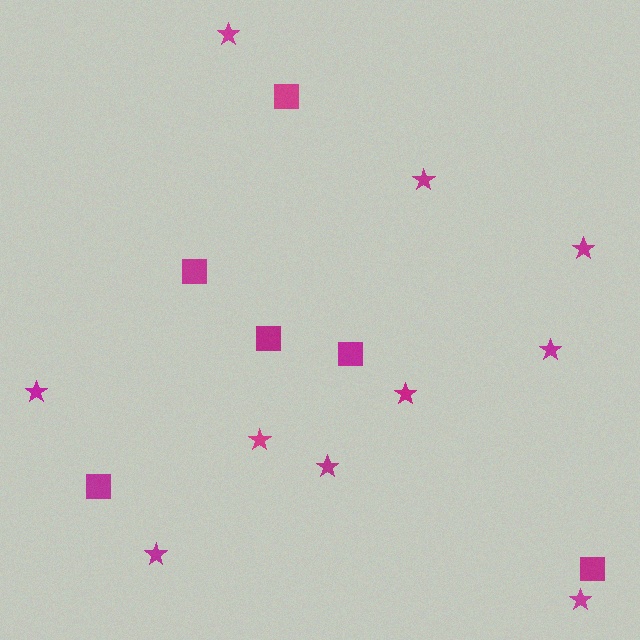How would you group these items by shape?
There are 2 groups: one group of stars (10) and one group of squares (6).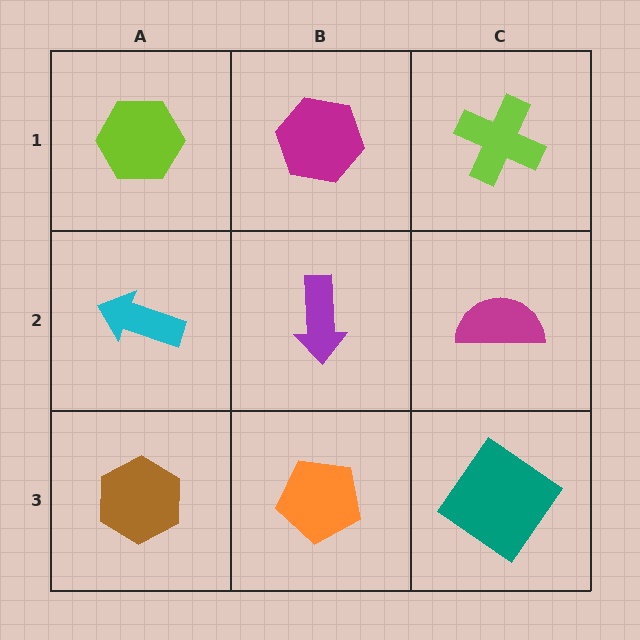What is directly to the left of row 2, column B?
A cyan arrow.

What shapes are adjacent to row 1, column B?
A purple arrow (row 2, column B), a lime hexagon (row 1, column A), a lime cross (row 1, column C).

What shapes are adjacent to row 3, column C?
A magenta semicircle (row 2, column C), an orange pentagon (row 3, column B).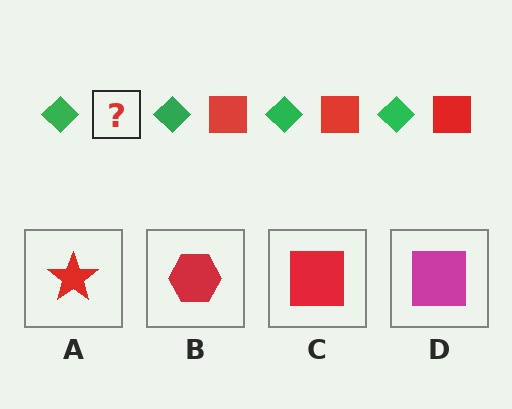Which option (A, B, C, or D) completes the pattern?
C.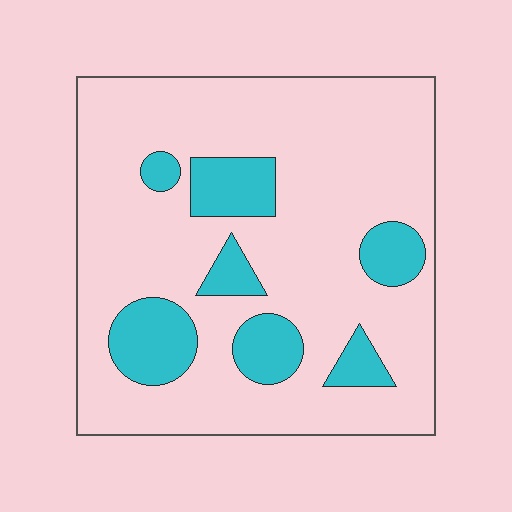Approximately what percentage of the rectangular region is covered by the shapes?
Approximately 20%.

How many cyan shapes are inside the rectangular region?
7.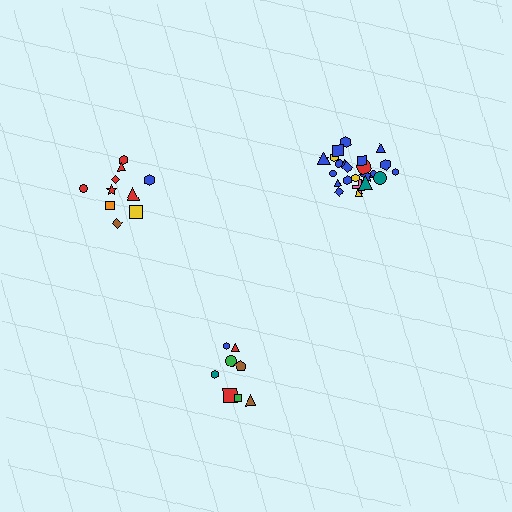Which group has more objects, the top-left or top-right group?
The top-right group.